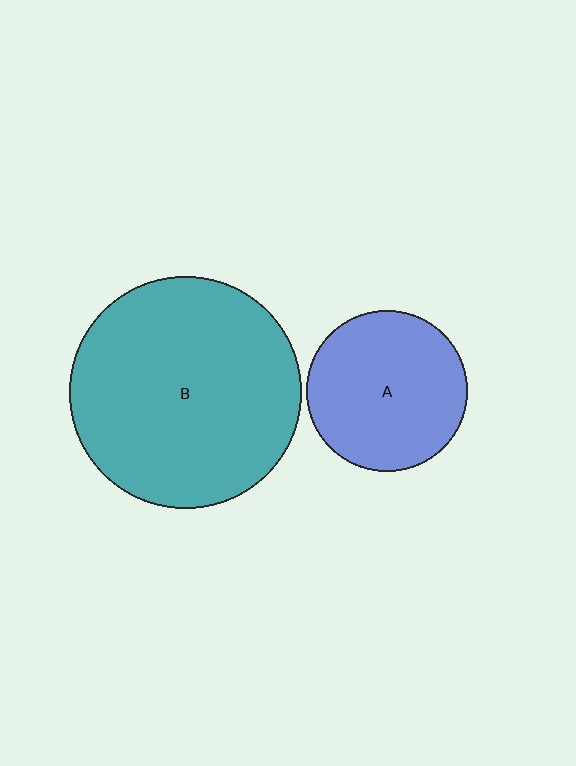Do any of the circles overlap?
No, none of the circles overlap.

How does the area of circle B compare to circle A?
Approximately 2.1 times.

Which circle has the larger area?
Circle B (teal).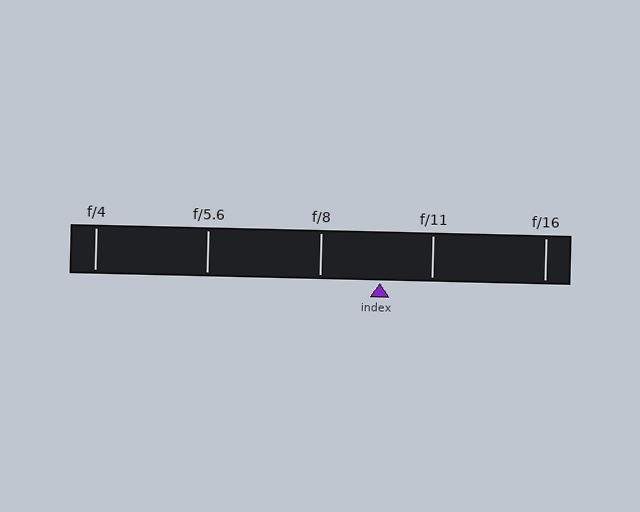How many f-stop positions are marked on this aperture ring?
There are 5 f-stop positions marked.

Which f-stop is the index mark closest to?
The index mark is closest to f/11.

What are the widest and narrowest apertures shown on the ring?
The widest aperture shown is f/4 and the narrowest is f/16.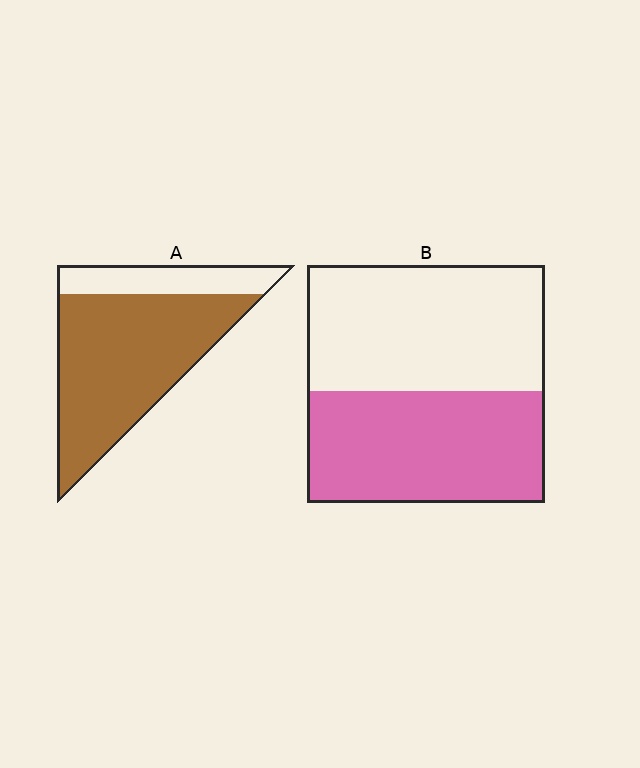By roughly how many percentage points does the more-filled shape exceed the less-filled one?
By roughly 30 percentage points (A over B).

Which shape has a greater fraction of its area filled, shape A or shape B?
Shape A.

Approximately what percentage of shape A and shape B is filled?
A is approximately 75% and B is approximately 45%.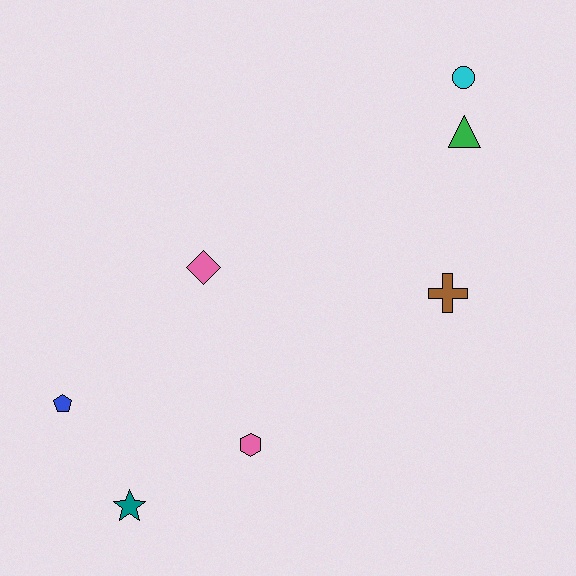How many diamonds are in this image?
There is 1 diamond.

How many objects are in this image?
There are 7 objects.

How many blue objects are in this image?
There is 1 blue object.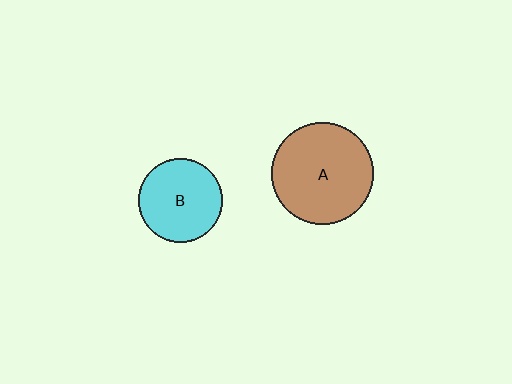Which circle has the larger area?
Circle A (brown).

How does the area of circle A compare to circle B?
Approximately 1.5 times.